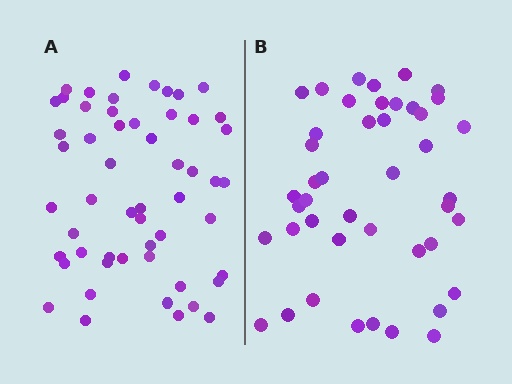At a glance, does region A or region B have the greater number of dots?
Region A (the left region) has more dots.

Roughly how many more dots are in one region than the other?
Region A has roughly 10 or so more dots than region B.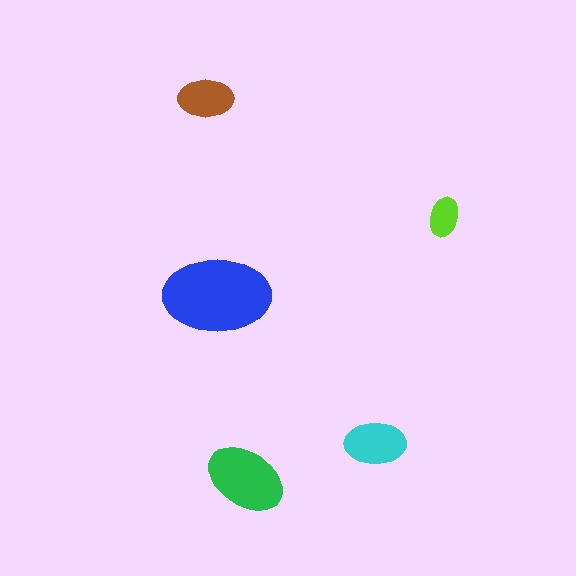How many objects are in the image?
There are 5 objects in the image.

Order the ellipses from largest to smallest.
the blue one, the green one, the cyan one, the brown one, the lime one.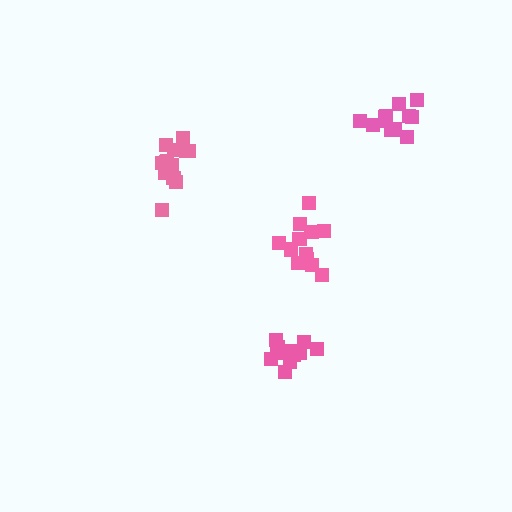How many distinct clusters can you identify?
There are 4 distinct clusters.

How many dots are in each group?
Group 1: 12 dots, Group 2: 15 dots, Group 3: 12 dots, Group 4: 13 dots (52 total).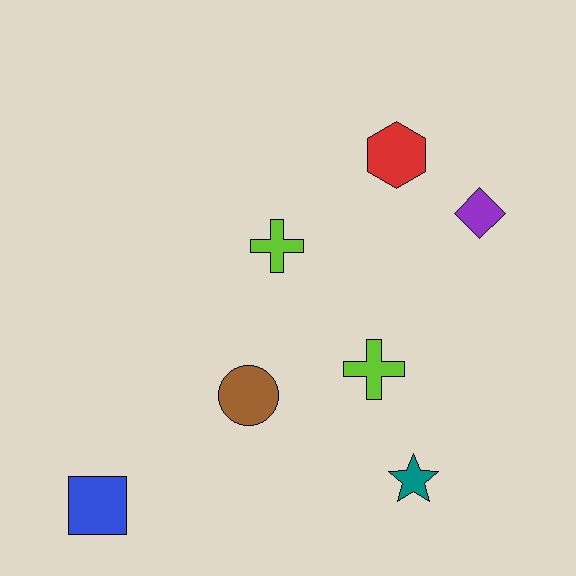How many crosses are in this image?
There are 2 crosses.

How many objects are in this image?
There are 7 objects.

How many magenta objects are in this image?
There are no magenta objects.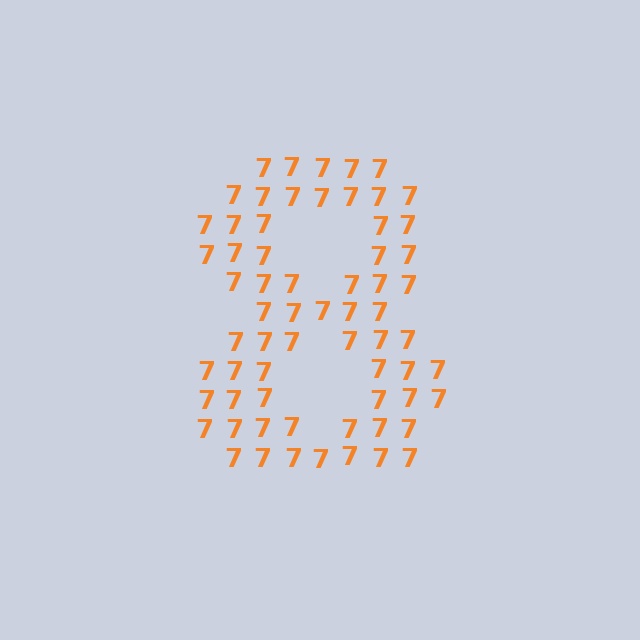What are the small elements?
The small elements are digit 7's.